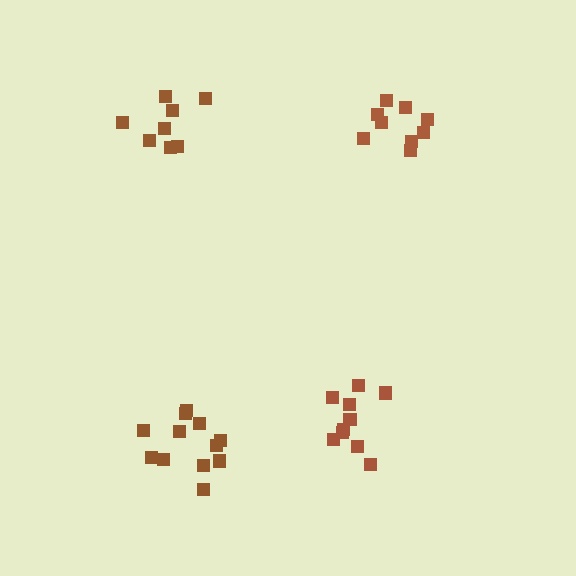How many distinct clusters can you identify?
There are 4 distinct clusters.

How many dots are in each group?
Group 1: 12 dots, Group 2: 8 dots, Group 3: 10 dots, Group 4: 9 dots (39 total).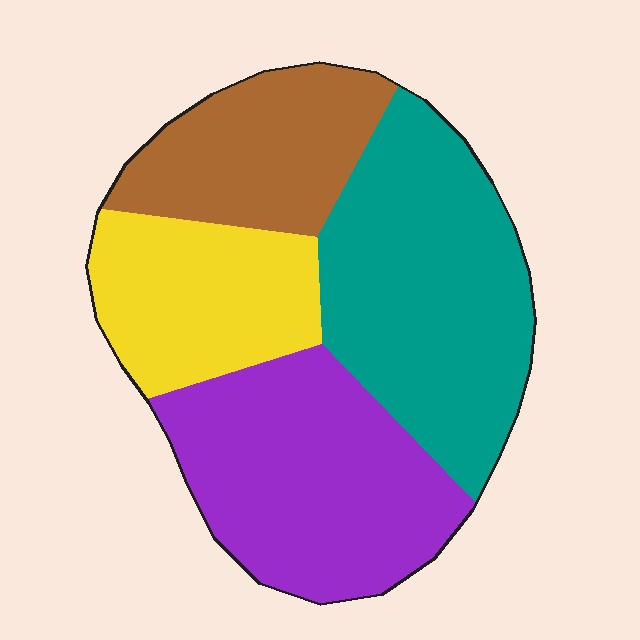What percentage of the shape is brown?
Brown covers 18% of the shape.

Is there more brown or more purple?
Purple.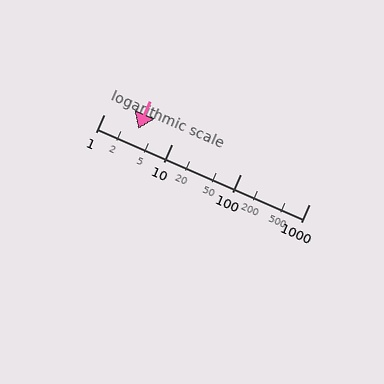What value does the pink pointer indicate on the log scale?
The pointer indicates approximately 3.2.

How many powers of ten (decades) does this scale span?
The scale spans 3 decades, from 1 to 1000.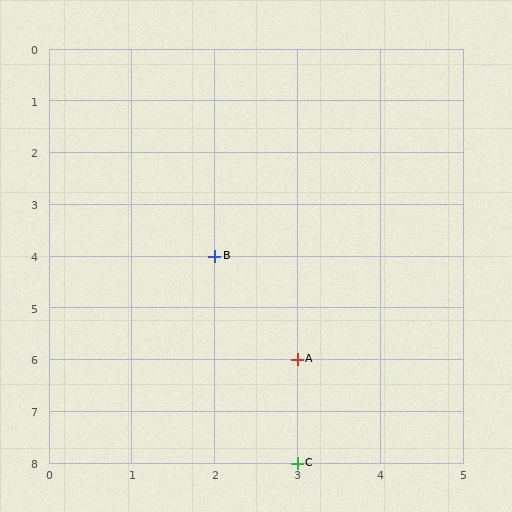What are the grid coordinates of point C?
Point C is at grid coordinates (3, 8).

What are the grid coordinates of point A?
Point A is at grid coordinates (3, 6).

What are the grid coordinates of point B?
Point B is at grid coordinates (2, 4).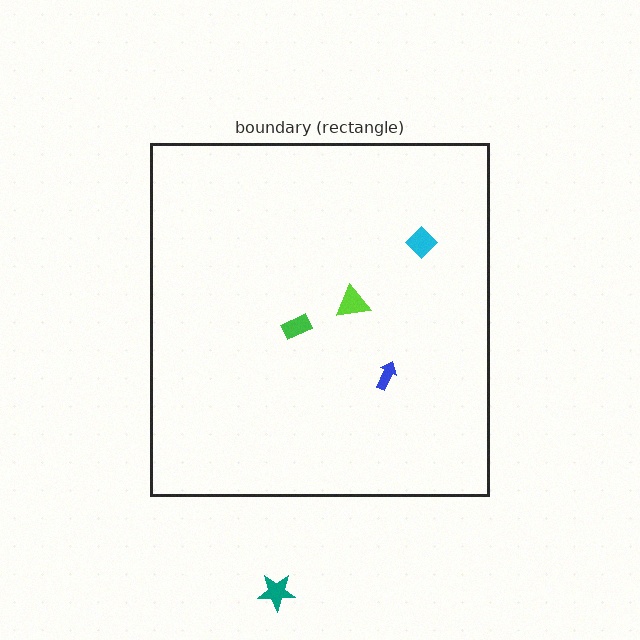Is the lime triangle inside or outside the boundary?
Inside.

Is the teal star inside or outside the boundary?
Outside.